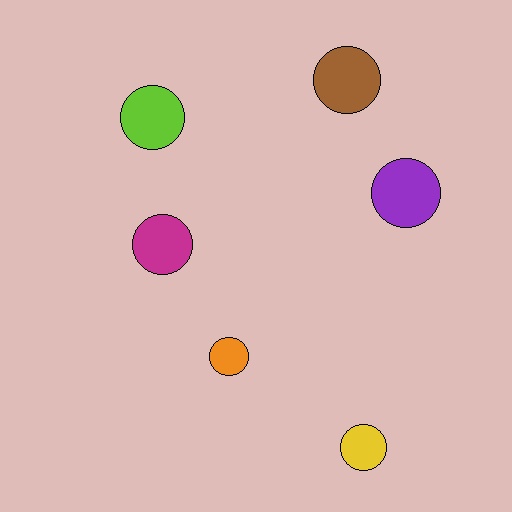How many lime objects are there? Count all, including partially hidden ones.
There is 1 lime object.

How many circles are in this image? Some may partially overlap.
There are 6 circles.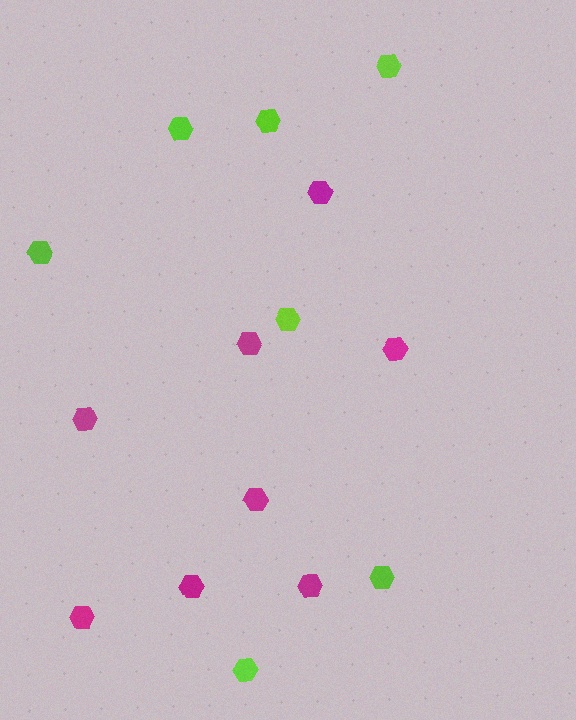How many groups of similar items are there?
There are 2 groups: one group of magenta hexagons (8) and one group of lime hexagons (7).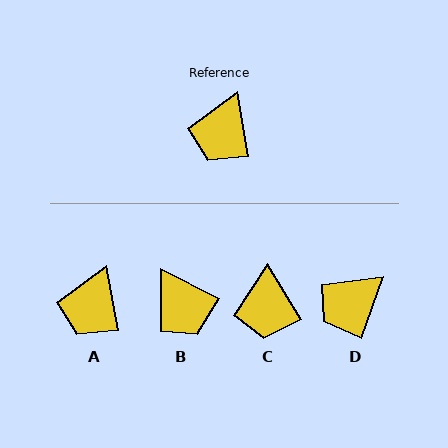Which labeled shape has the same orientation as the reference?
A.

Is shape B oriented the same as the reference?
No, it is off by about 54 degrees.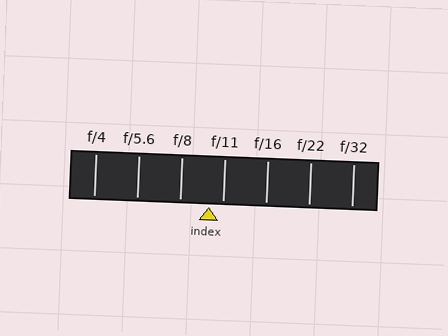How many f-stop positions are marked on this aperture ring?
There are 7 f-stop positions marked.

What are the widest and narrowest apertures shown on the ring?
The widest aperture shown is f/4 and the narrowest is f/32.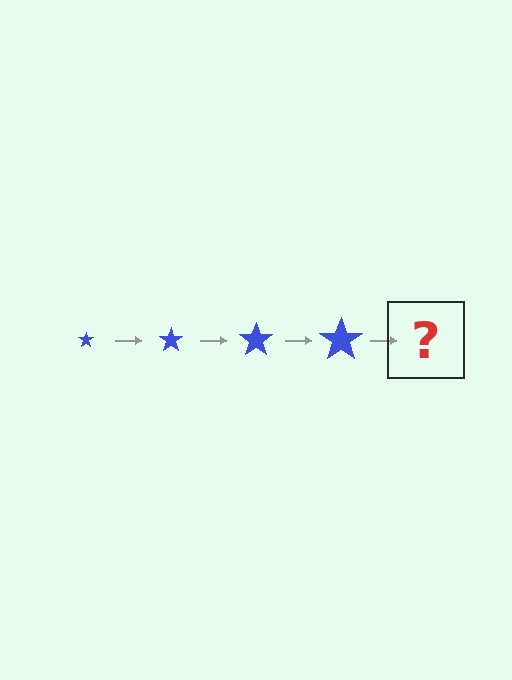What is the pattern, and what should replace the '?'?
The pattern is that the star gets progressively larger each step. The '?' should be a blue star, larger than the previous one.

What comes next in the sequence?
The next element should be a blue star, larger than the previous one.